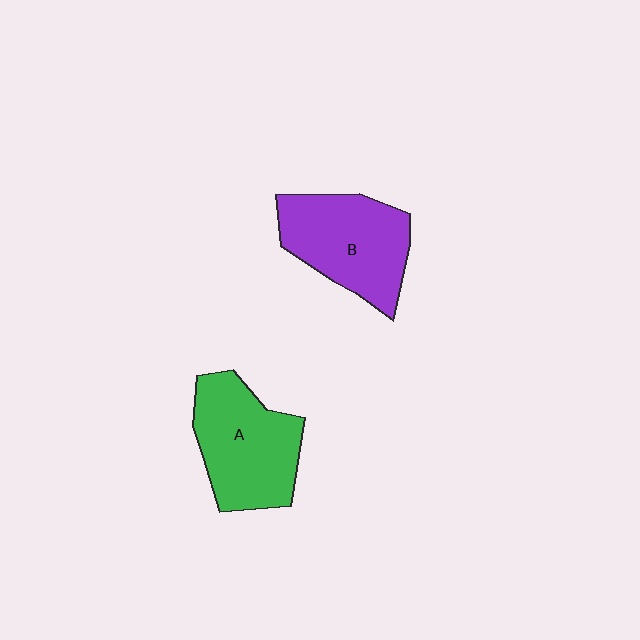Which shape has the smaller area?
Shape B (purple).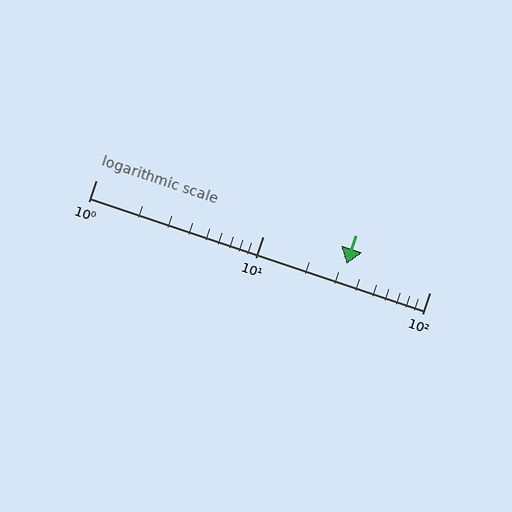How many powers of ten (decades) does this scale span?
The scale spans 2 decades, from 1 to 100.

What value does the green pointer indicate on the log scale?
The pointer indicates approximately 32.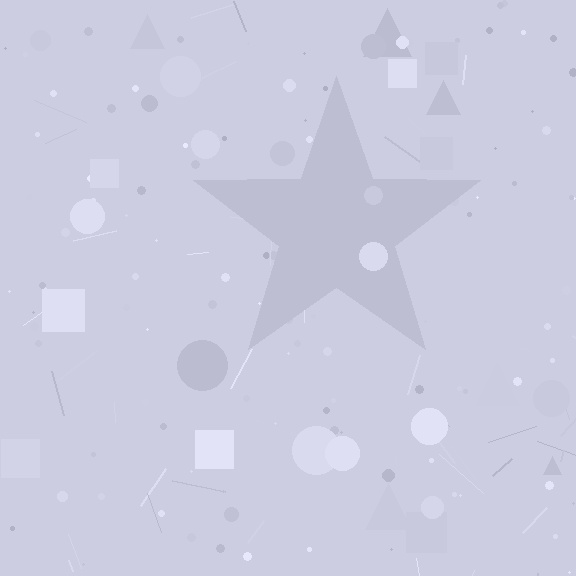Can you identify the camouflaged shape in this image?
The camouflaged shape is a star.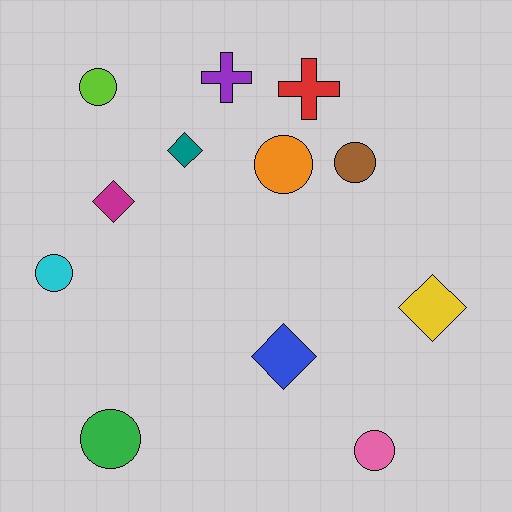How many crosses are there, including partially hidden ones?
There are 2 crosses.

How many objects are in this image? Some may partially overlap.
There are 12 objects.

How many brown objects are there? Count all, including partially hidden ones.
There is 1 brown object.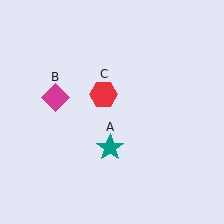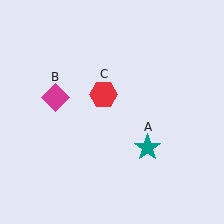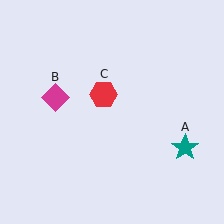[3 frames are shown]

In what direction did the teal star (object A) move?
The teal star (object A) moved right.